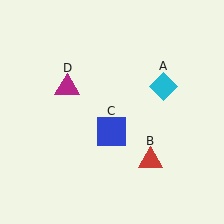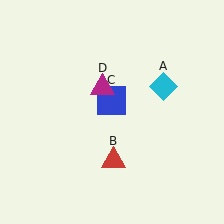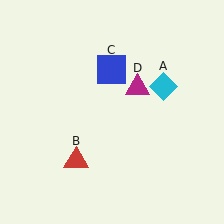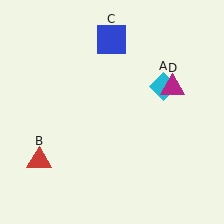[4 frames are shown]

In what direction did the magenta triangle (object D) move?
The magenta triangle (object D) moved right.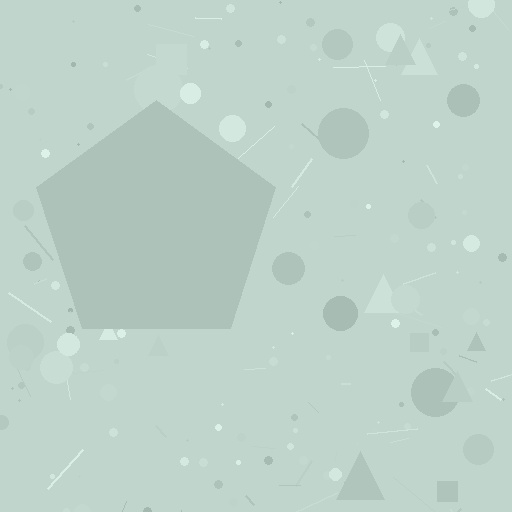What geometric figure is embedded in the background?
A pentagon is embedded in the background.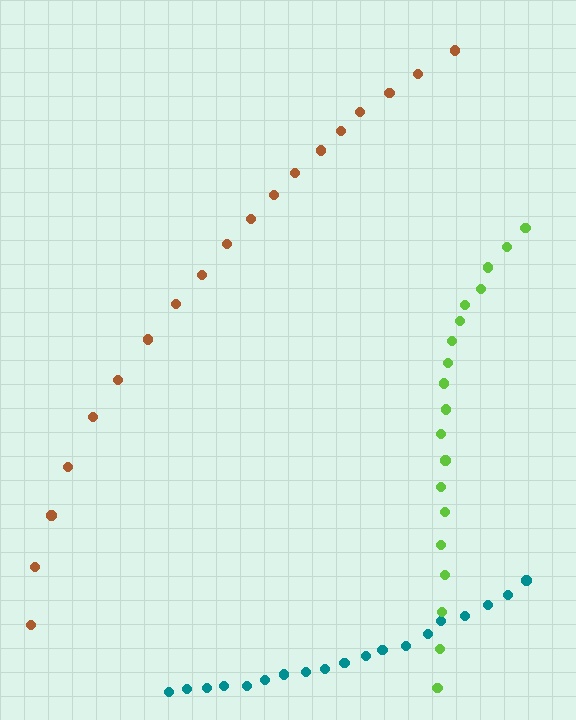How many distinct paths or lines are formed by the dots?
There are 3 distinct paths.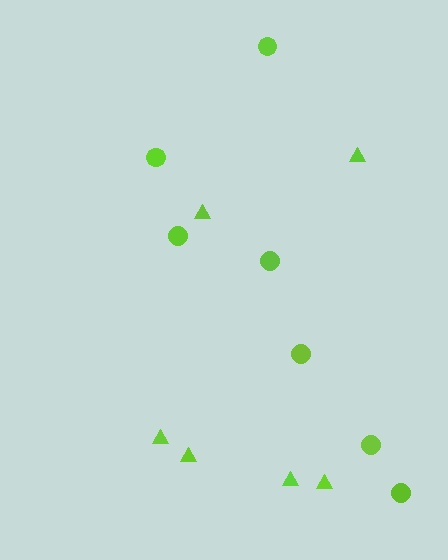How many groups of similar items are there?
There are 2 groups: one group of circles (7) and one group of triangles (6).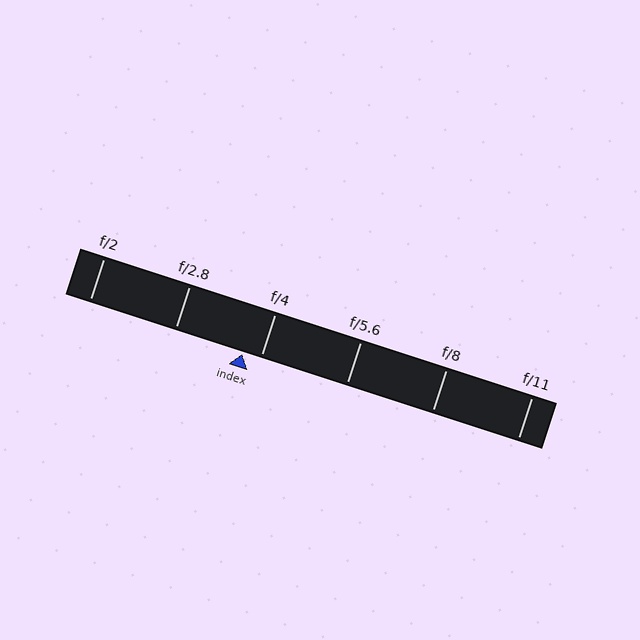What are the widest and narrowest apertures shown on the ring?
The widest aperture shown is f/2 and the narrowest is f/11.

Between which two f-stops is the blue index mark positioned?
The index mark is between f/2.8 and f/4.